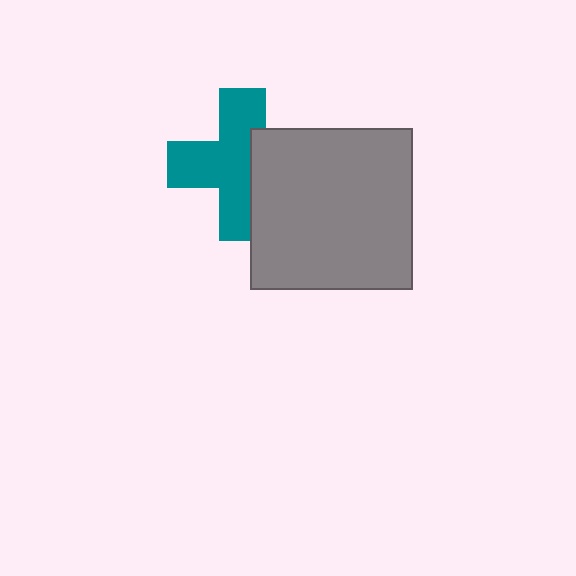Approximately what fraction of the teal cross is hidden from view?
Roughly 36% of the teal cross is hidden behind the gray square.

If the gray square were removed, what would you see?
You would see the complete teal cross.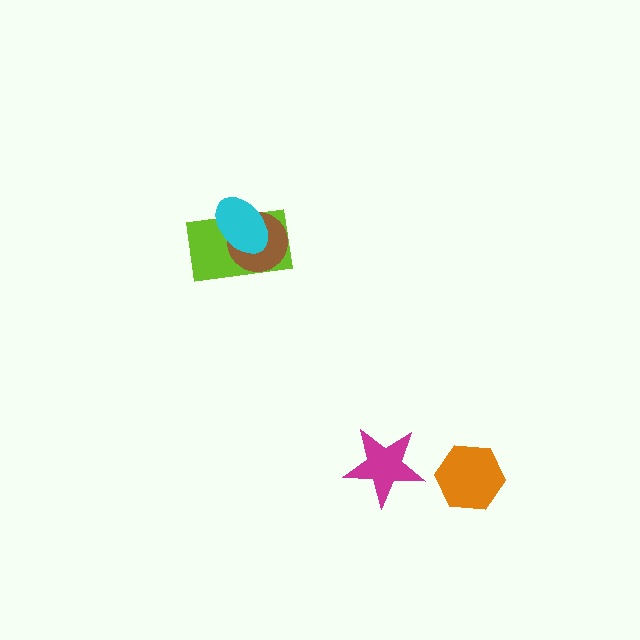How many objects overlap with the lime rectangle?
2 objects overlap with the lime rectangle.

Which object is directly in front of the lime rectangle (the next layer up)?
The brown circle is directly in front of the lime rectangle.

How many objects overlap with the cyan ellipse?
2 objects overlap with the cyan ellipse.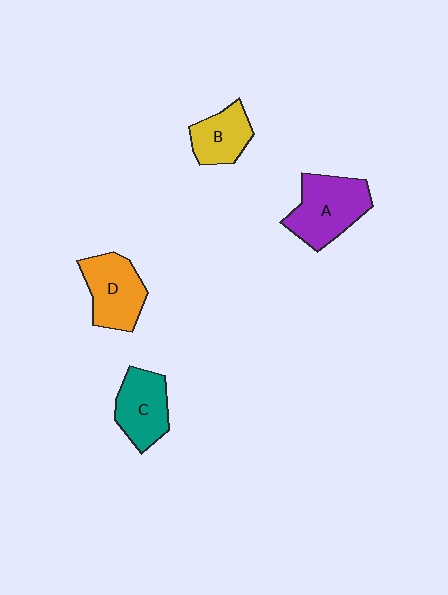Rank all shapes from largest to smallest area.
From largest to smallest: A (purple), D (orange), C (teal), B (yellow).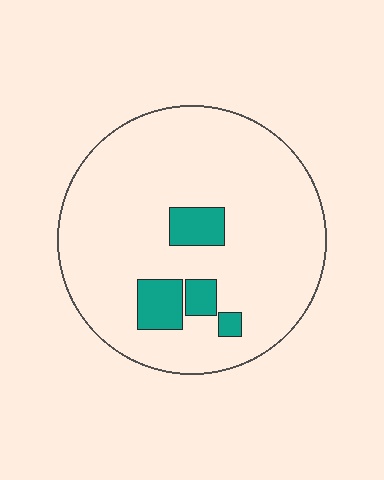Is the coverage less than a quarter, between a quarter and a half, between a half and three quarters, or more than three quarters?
Less than a quarter.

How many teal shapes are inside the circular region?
4.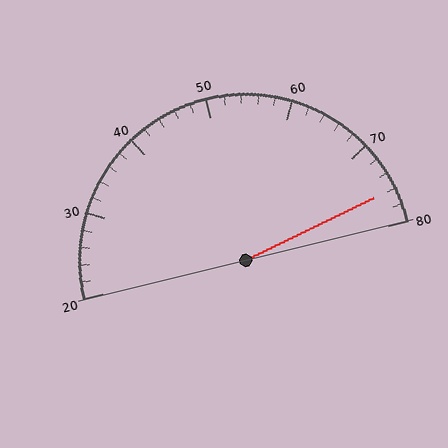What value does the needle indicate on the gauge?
The needle indicates approximately 76.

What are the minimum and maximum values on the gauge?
The gauge ranges from 20 to 80.